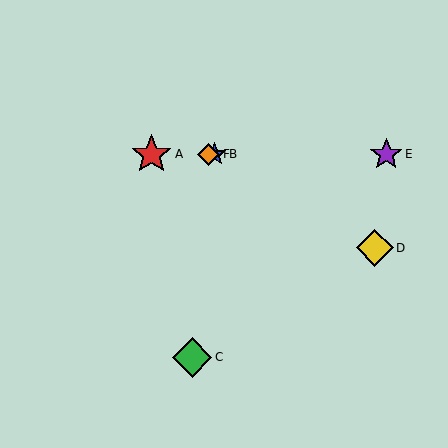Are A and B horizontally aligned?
Yes, both are at y≈154.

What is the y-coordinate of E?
Object E is at y≈154.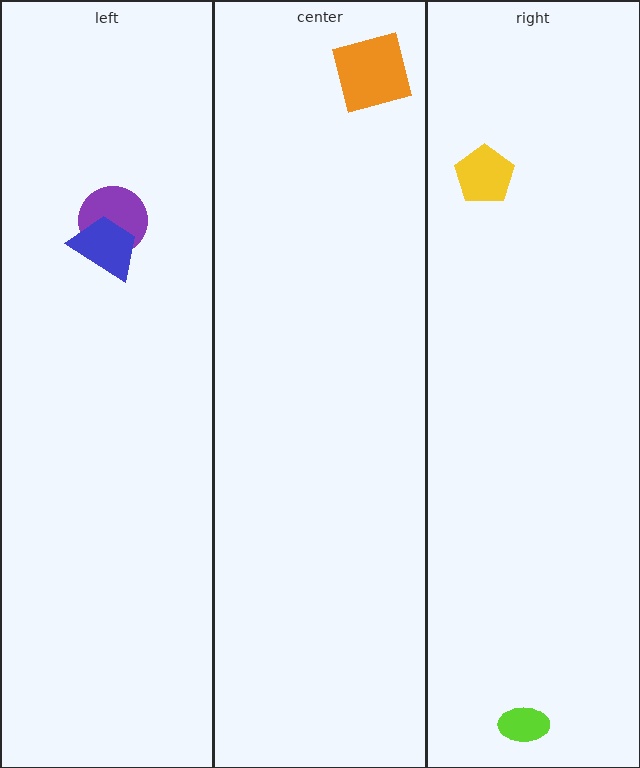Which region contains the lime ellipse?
The right region.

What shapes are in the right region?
The lime ellipse, the yellow pentagon.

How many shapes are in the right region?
2.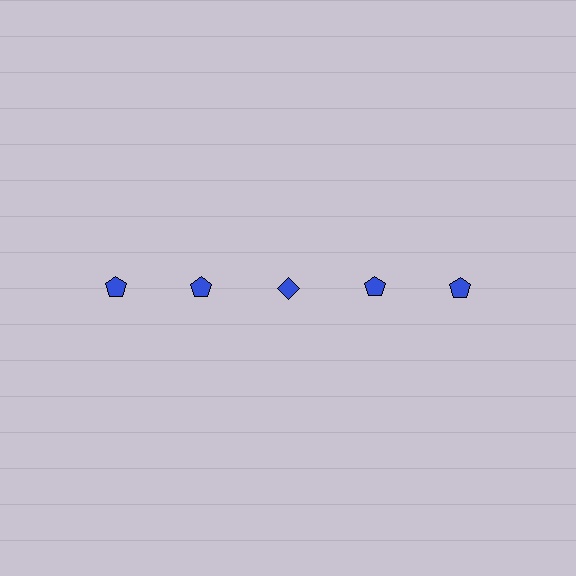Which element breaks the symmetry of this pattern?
The blue diamond in the top row, center column breaks the symmetry. All other shapes are blue pentagons.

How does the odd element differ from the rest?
It has a different shape: diamond instead of pentagon.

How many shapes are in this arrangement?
There are 5 shapes arranged in a grid pattern.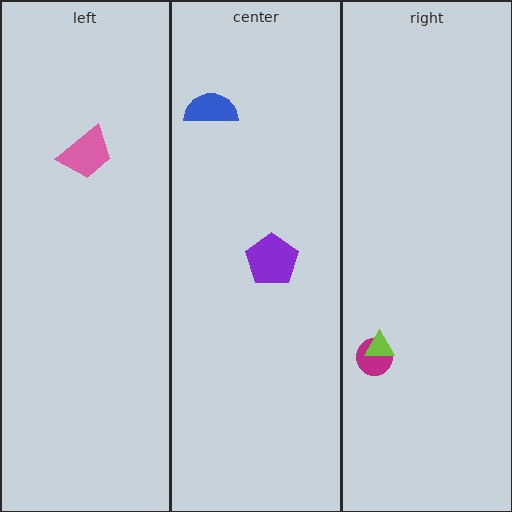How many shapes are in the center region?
2.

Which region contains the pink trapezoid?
The left region.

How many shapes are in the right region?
2.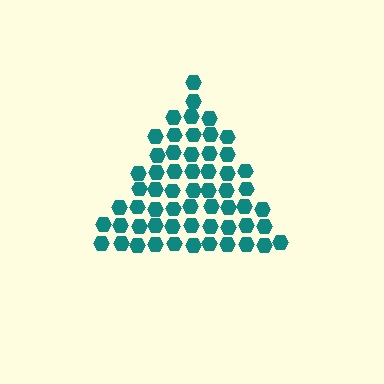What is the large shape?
The large shape is a triangle.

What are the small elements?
The small elements are hexagons.